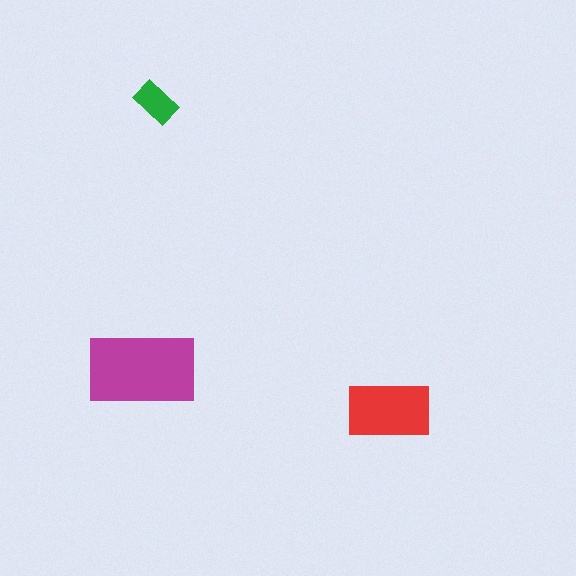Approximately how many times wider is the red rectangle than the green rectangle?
About 2 times wider.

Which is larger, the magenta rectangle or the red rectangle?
The magenta one.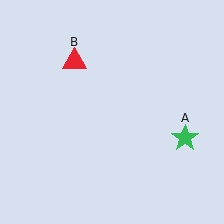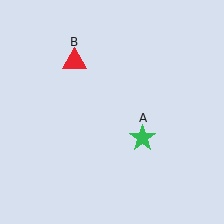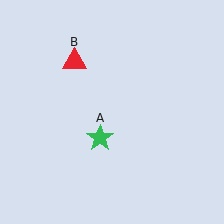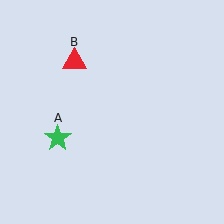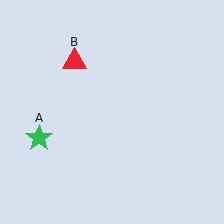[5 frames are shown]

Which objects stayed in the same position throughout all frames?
Red triangle (object B) remained stationary.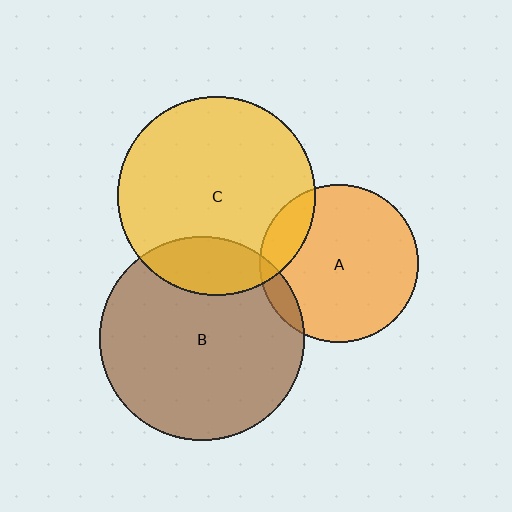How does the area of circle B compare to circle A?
Approximately 1.7 times.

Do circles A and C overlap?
Yes.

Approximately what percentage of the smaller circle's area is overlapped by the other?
Approximately 15%.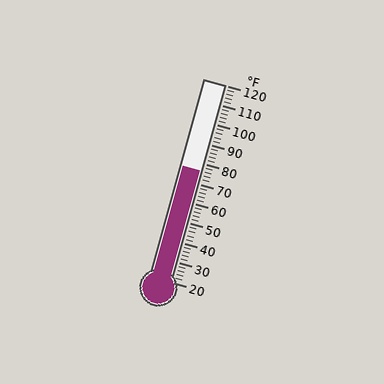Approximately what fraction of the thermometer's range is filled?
The thermometer is filled to approximately 55% of its range.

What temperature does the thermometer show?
The thermometer shows approximately 76°F.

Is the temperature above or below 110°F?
The temperature is below 110°F.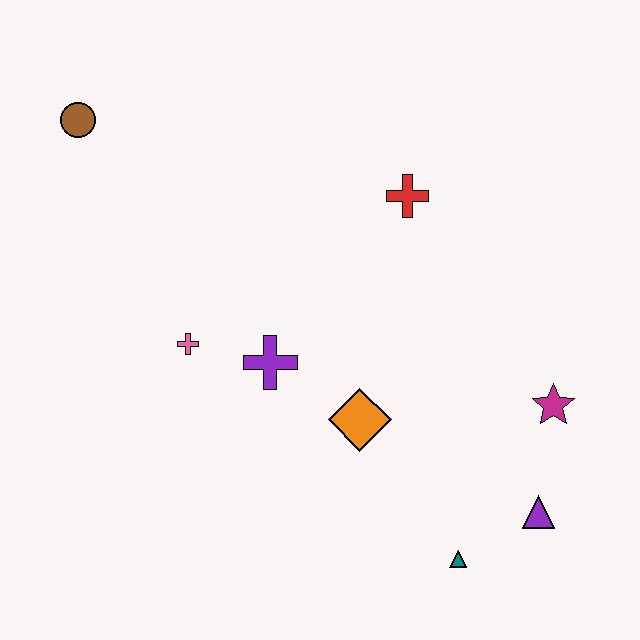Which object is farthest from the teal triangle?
The brown circle is farthest from the teal triangle.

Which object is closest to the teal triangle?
The purple triangle is closest to the teal triangle.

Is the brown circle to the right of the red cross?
No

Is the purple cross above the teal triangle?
Yes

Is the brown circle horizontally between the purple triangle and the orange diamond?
No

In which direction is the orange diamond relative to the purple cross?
The orange diamond is to the right of the purple cross.